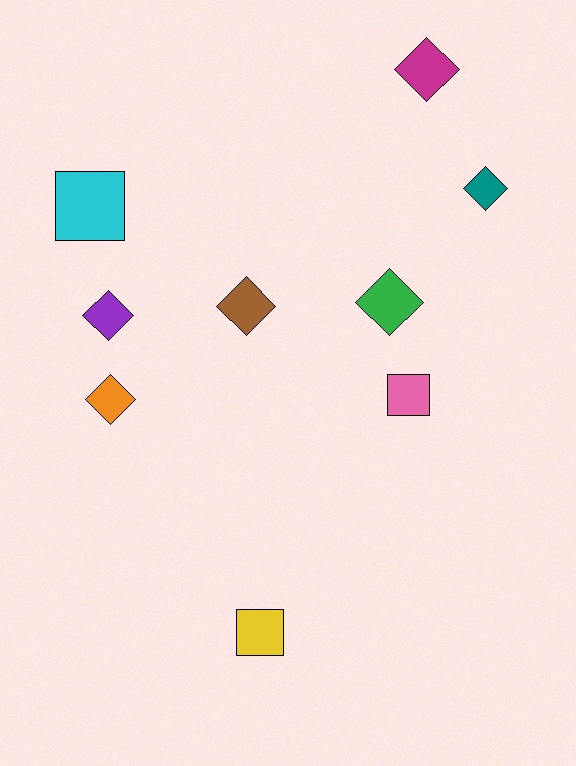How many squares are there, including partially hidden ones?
There are 3 squares.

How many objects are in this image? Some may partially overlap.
There are 9 objects.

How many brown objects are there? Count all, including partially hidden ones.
There is 1 brown object.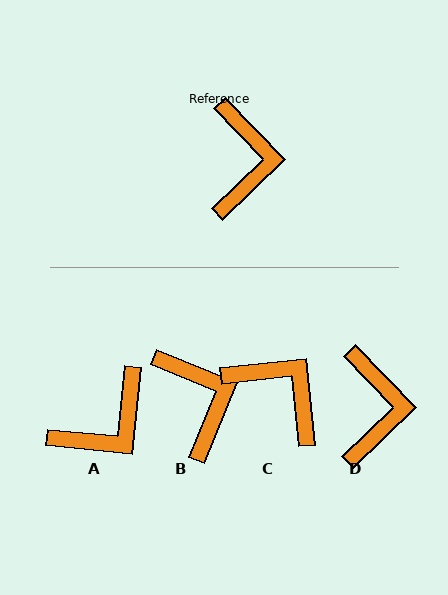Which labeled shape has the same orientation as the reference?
D.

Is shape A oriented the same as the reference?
No, it is off by about 50 degrees.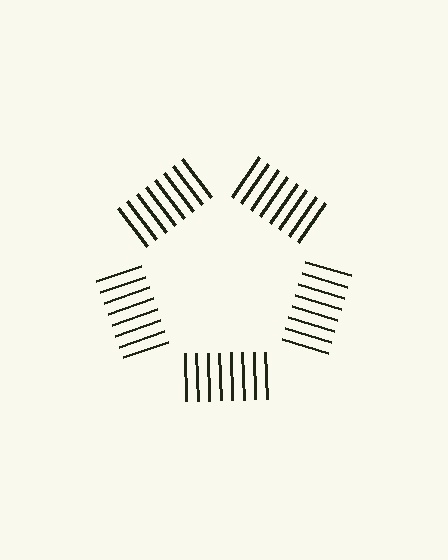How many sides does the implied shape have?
5 sides — the line-ends trace a pentagon.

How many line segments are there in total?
40 — 8 along each of the 5 edges.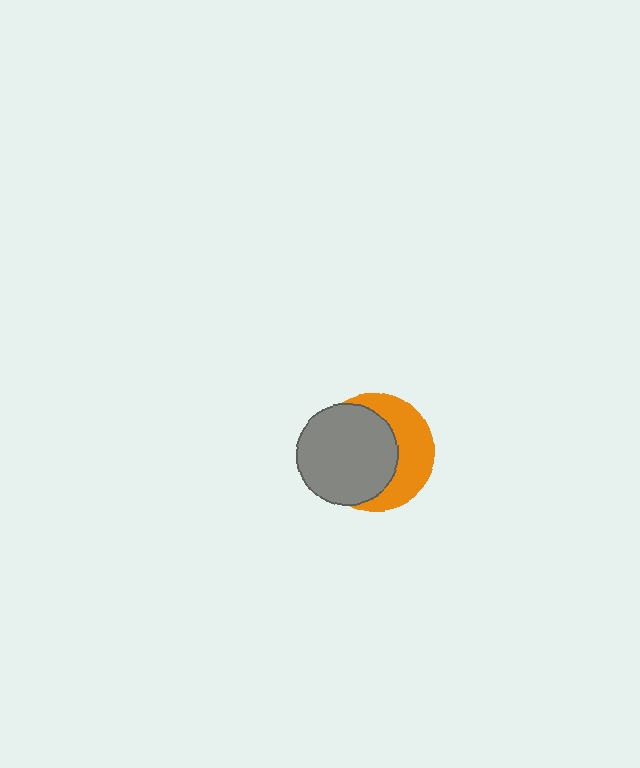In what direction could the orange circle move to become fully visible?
The orange circle could move right. That would shift it out from behind the gray circle entirely.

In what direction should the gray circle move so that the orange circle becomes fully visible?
The gray circle should move left. That is the shortest direction to clear the overlap and leave the orange circle fully visible.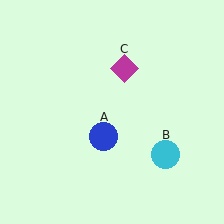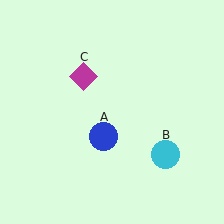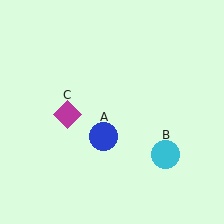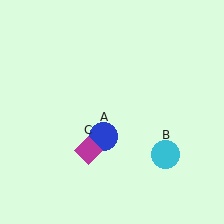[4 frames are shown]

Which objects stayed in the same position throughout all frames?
Blue circle (object A) and cyan circle (object B) remained stationary.